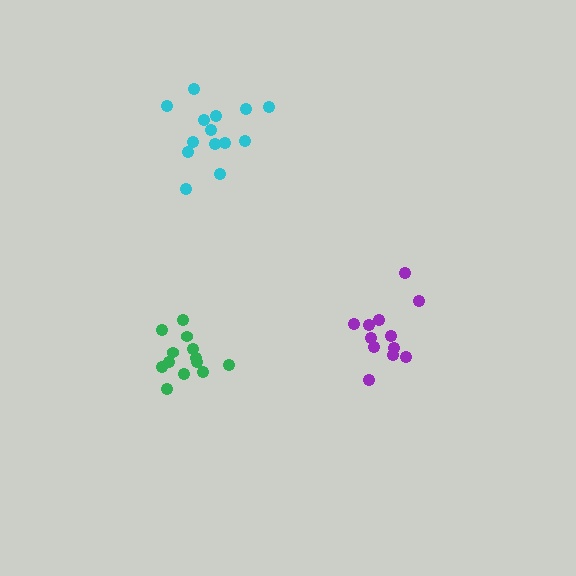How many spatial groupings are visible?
There are 3 spatial groupings.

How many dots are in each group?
Group 1: 12 dots, Group 2: 13 dots, Group 3: 14 dots (39 total).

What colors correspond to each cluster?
The clusters are colored: purple, green, cyan.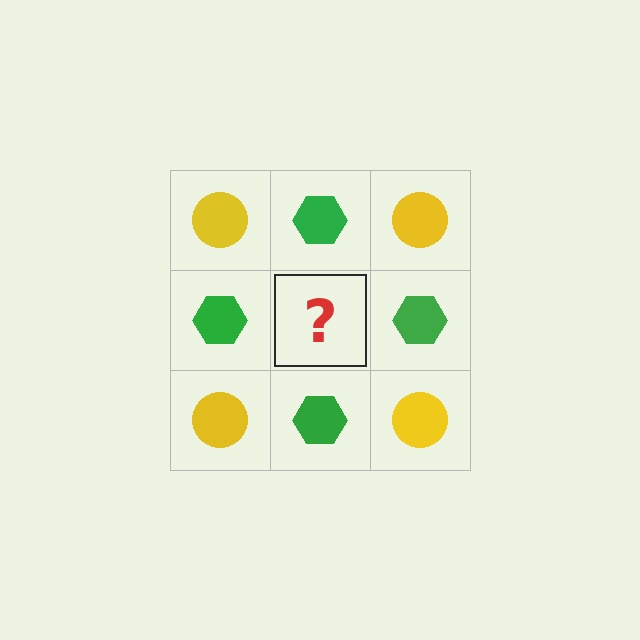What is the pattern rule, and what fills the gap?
The rule is that it alternates yellow circle and green hexagon in a checkerboard pattern. The gap should be filled with a yellow circle.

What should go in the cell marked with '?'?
The missing cell should contain a yellow circle.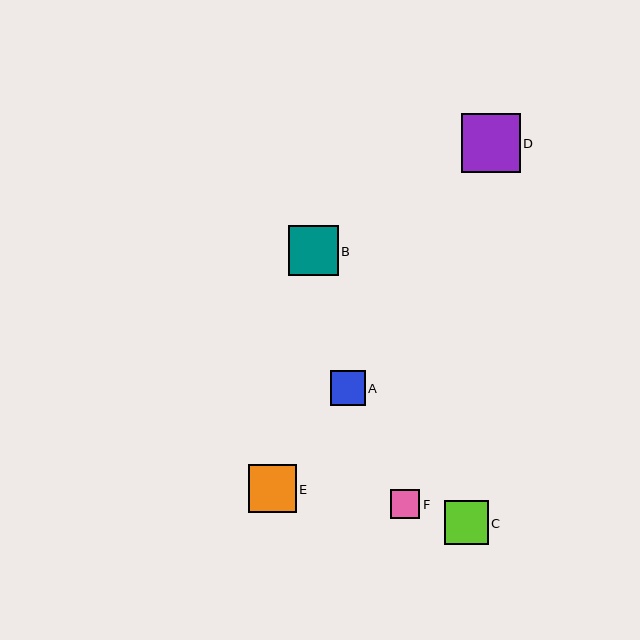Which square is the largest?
Square D is the largest with a size of approximately 59 pixels.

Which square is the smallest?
Square F is the smallest with a size of approximately 29 pixels.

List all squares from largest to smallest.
From largest to smallest: D, B, E, C, A, F.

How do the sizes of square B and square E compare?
Square B and square E are approximately the same size.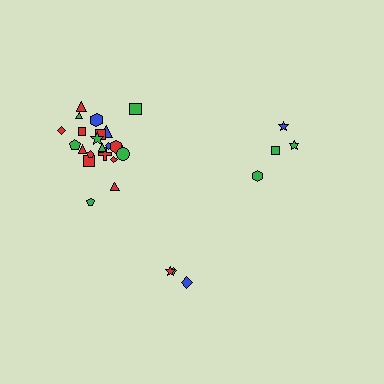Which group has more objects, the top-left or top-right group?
The top-left group.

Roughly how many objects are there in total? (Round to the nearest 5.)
Roughly 30 objects in total.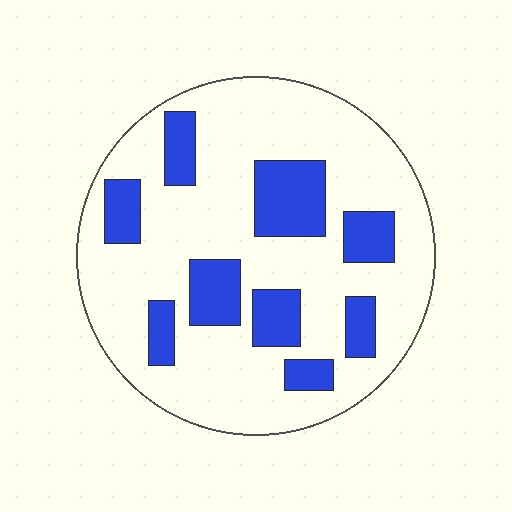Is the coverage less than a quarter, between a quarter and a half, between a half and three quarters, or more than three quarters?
Less than a quarter.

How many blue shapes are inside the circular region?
9.